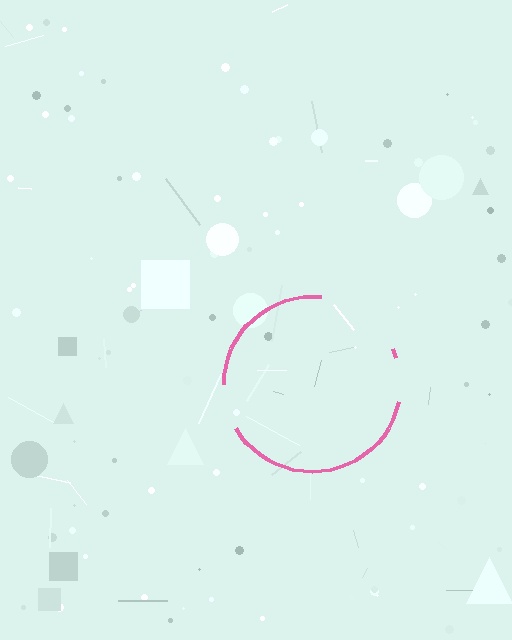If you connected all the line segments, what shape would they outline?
They would outline a circle.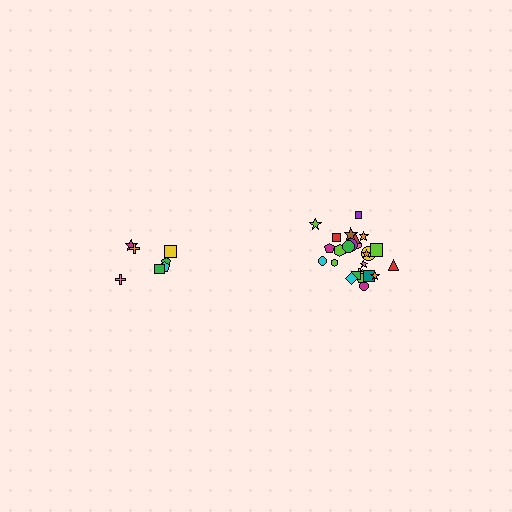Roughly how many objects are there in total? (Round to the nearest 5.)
Roughly 30 objects in total.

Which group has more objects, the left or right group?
The right group.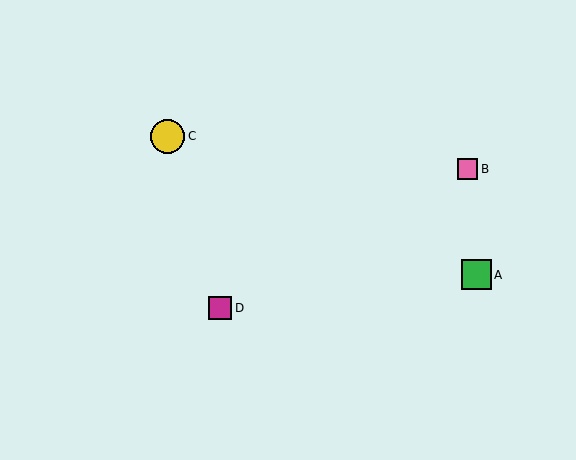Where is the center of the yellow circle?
The center of the yellow circle is at (168, 137).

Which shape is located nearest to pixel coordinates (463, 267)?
The green square (labeled A) at (477, 274) is nearest to that location.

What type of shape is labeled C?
Shape C is a yellow circle.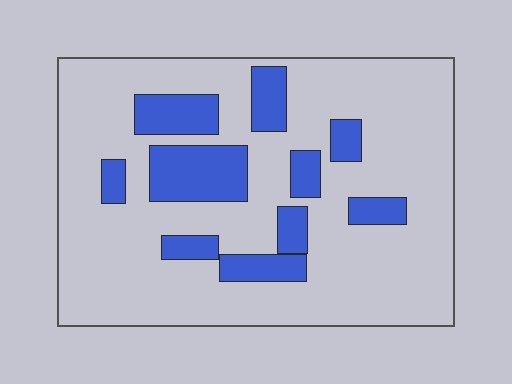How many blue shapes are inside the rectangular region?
10.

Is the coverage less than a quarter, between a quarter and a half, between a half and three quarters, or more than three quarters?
Less than a quarter.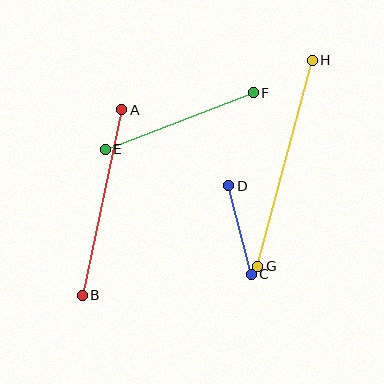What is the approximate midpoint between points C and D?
The midpoint is at approximately (240, 230) pixels.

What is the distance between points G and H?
The distance is approximately 213 pixels.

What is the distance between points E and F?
The distance is approximately 159 pixels.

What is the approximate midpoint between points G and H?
The midpoint is at approximately (285, 163) pixels.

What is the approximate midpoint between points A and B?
The midpoint is at approximately (102, 203) pixels.